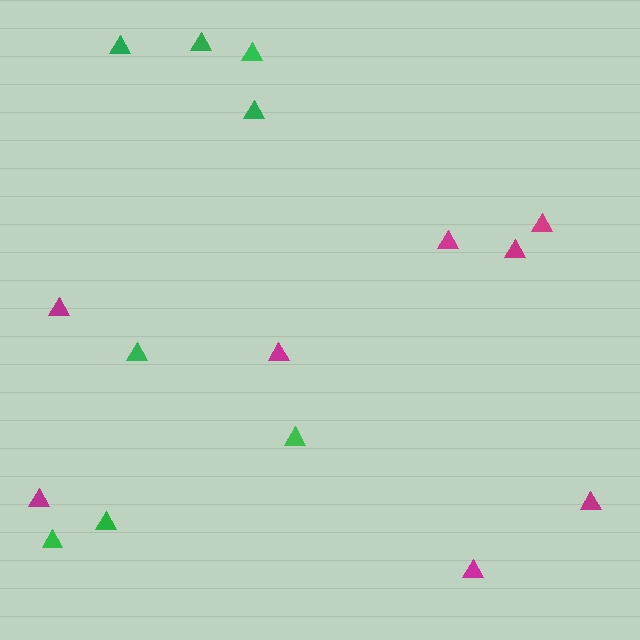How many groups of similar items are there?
There are 2 groups: one group of green triangles (8) and one group of magenta triangles (8).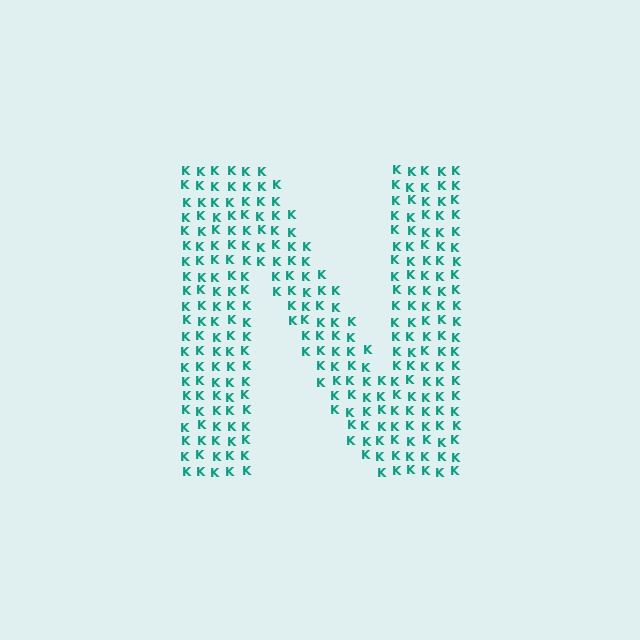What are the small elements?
The small elements are letter K's.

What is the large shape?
The large shape is the letter N.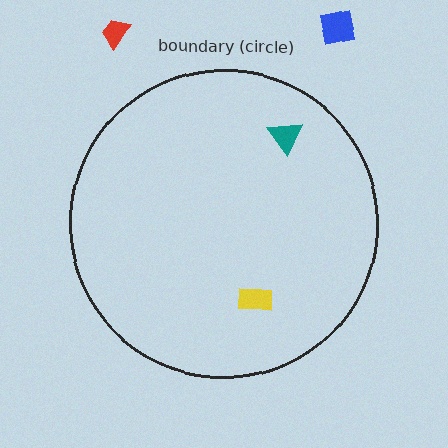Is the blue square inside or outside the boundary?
Outside.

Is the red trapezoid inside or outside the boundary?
Outside.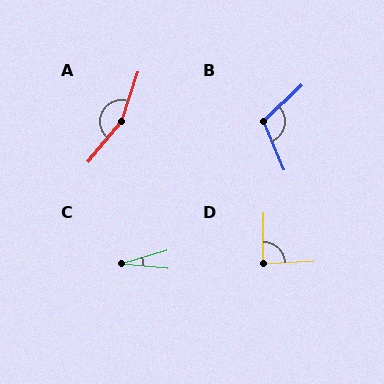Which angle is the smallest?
C, at approximately 23 degrees.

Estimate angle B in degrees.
Approximately 111 degrees.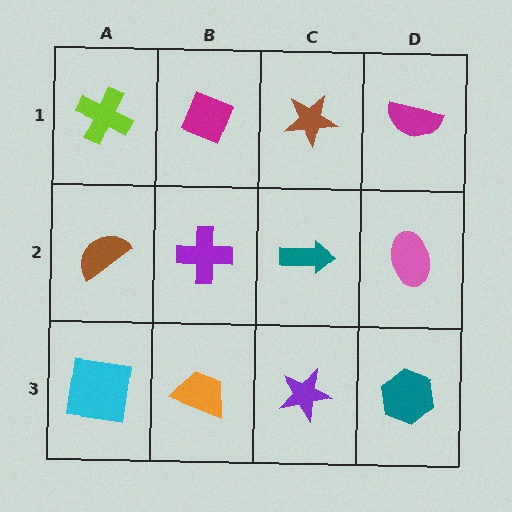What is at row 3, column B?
An orange trapezoid.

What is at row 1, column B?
A magenta diamond.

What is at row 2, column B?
A purple cross.